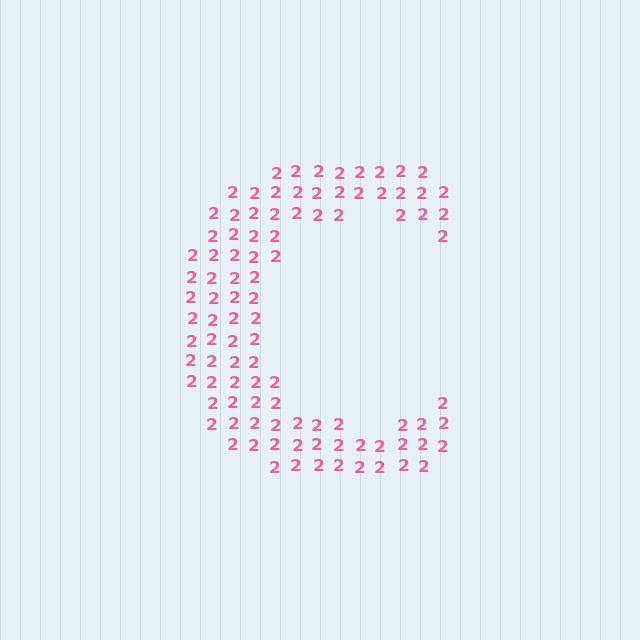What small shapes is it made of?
It is made of small digit 2's.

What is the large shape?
The large shape is the letter C.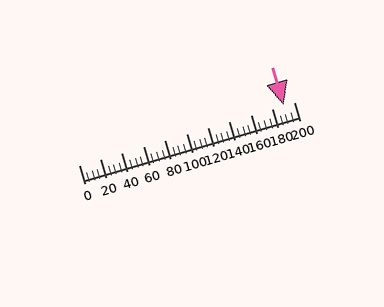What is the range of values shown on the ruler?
The ruler shows values from 0 to 200.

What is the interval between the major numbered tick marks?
The major tick marks are spaced 20 units apart.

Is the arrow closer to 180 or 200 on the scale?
The arrow is closer to 200.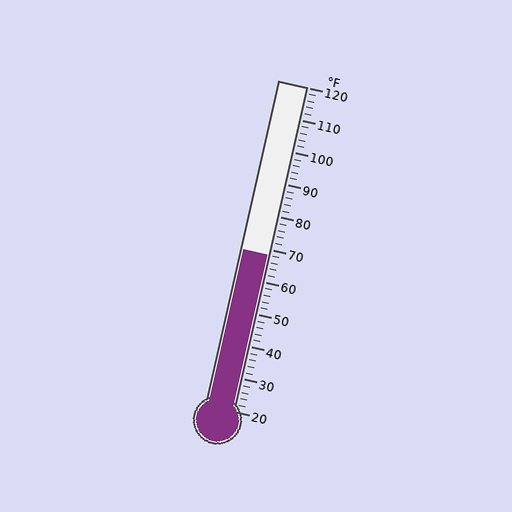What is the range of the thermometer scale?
The thermometer scale ranges from 20°F to 120°F.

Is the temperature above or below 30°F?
The temperature is above 30°F.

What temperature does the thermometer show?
The thermometer shows approximately 68°F.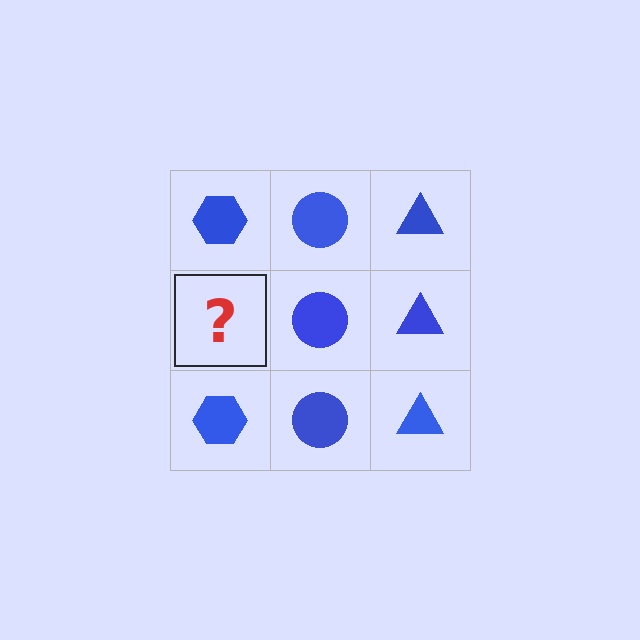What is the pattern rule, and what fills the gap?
The rule is that each column has a consistent shape. The gap should be filled with a blue hexagon.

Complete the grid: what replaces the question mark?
The question mark should be replaced with a blue hexagon.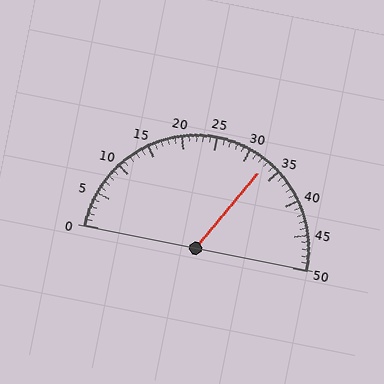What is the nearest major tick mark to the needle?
The nearest major tick mark is 35.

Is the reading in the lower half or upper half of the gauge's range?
The reading is in the upper half of the range (0 to 50).